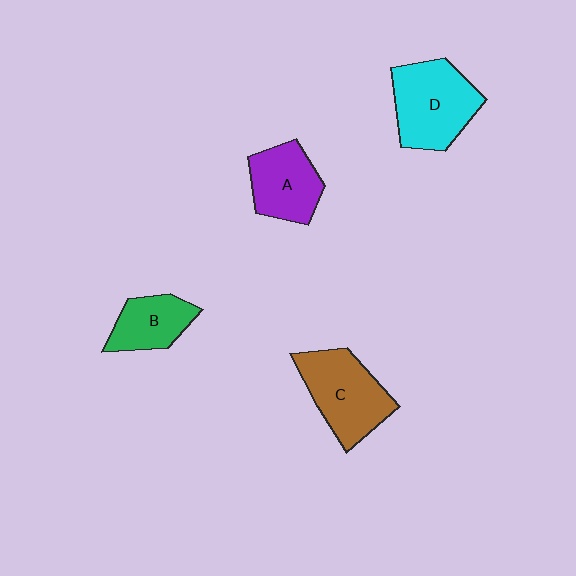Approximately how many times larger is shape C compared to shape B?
Approximately 1.6 times.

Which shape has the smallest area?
Shape B (green).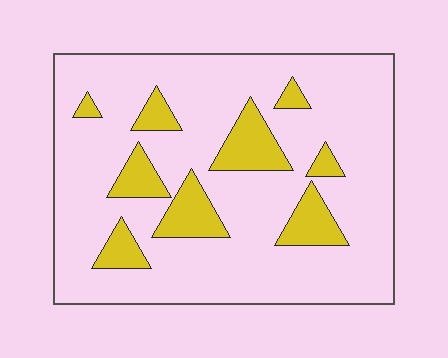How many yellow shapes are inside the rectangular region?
9.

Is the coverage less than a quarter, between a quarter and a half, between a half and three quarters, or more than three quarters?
Less than a quarter.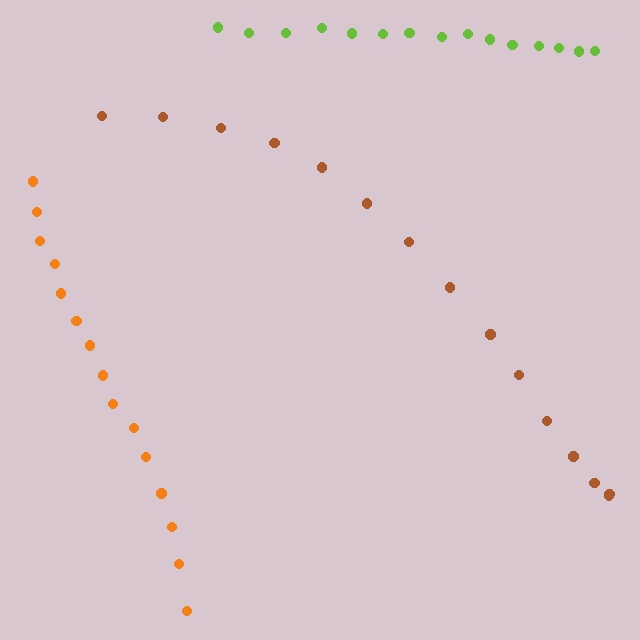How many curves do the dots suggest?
There are 3 distinct paths.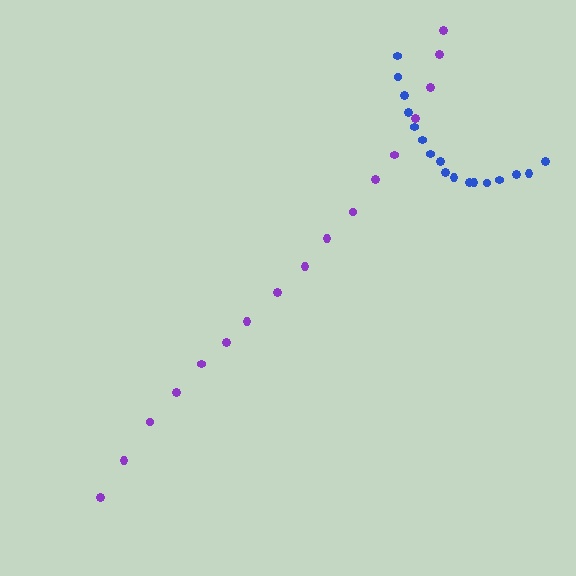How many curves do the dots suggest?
There are 2 distinct paths.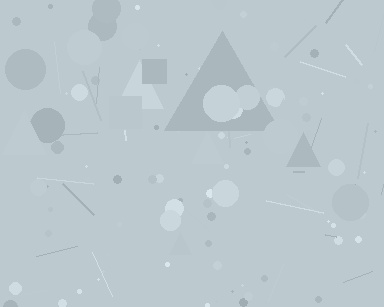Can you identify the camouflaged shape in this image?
The camouflaged shape is a triangle.